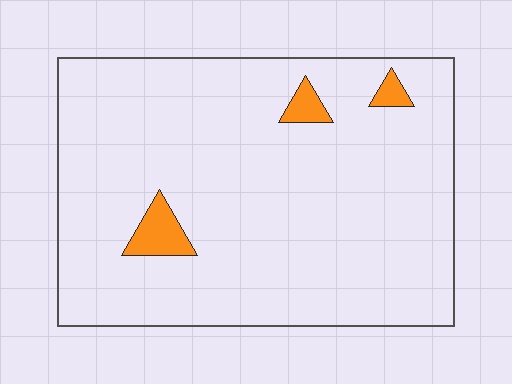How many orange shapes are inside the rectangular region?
3.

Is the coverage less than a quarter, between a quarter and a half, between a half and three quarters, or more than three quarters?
Less than a quarter.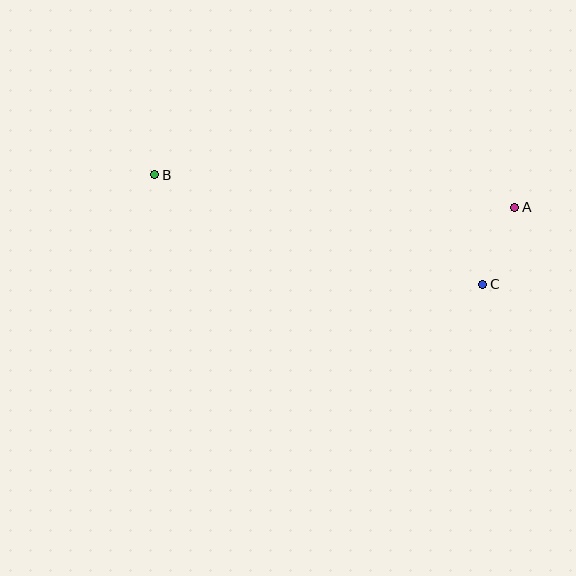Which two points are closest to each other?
Points A and C are closest to each other.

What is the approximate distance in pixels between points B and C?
The distance between B and C is approximately 346 pixels.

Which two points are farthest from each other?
Points A and B are farthest from each other.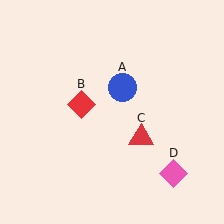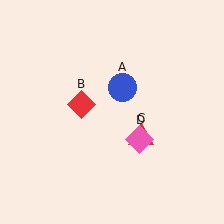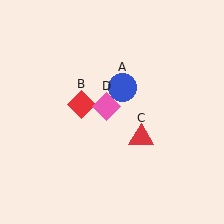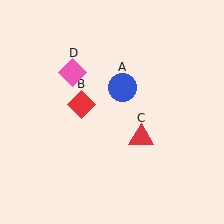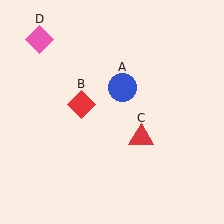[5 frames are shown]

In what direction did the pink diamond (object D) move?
The pink diamond (object D) moved up and to the left.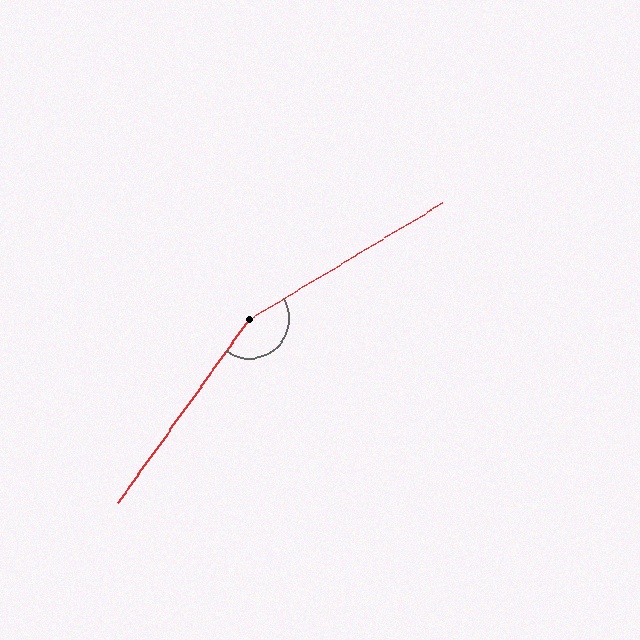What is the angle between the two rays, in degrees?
Approximately 157 degrees.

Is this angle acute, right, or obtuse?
It is obtuse.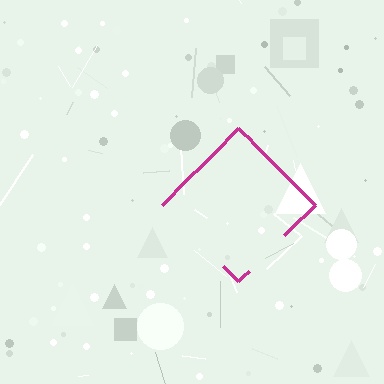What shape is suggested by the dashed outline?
The dashed outline suggests a diamond.